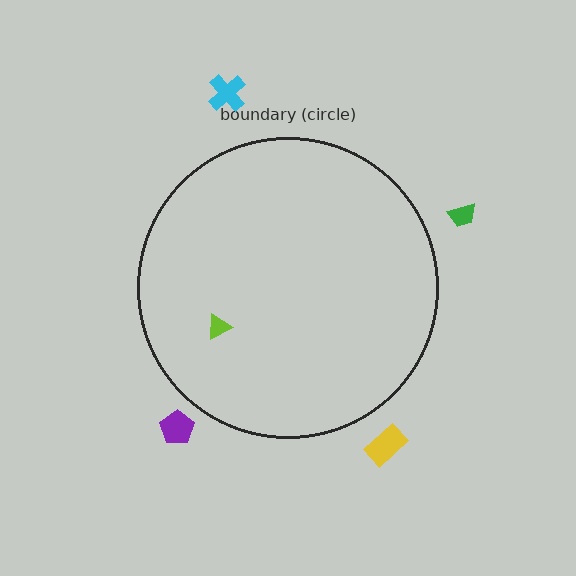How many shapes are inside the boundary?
1 inside, 4 outside.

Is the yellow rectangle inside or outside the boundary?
Outside.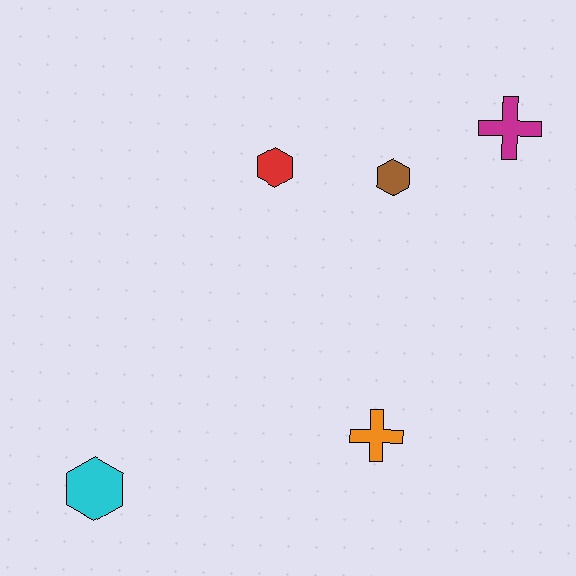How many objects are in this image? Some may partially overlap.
There are 5 objects.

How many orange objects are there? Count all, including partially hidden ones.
There is 1 orange object.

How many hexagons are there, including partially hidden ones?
There are 3 hexagons.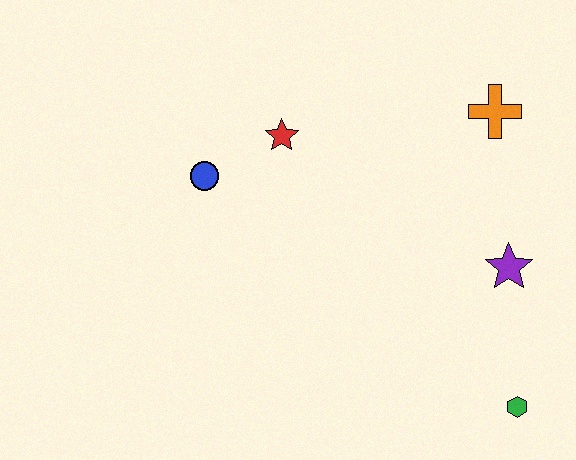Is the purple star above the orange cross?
No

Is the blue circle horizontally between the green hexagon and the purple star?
No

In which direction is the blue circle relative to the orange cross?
The blue circle is to the left of the orange cross.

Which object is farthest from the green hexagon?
The blue circle is farthest from the green hexagon.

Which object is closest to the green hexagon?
The purple star is closest to the green hexagon.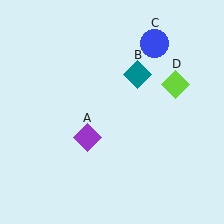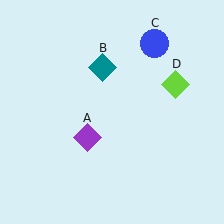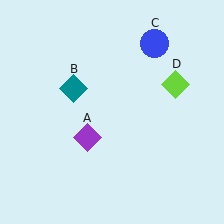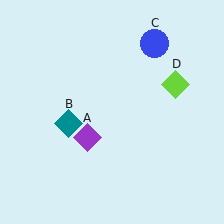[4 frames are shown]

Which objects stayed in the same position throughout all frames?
Purple diamond (object A) and blue circle (object C) and lime diamond (object D) remained stationary.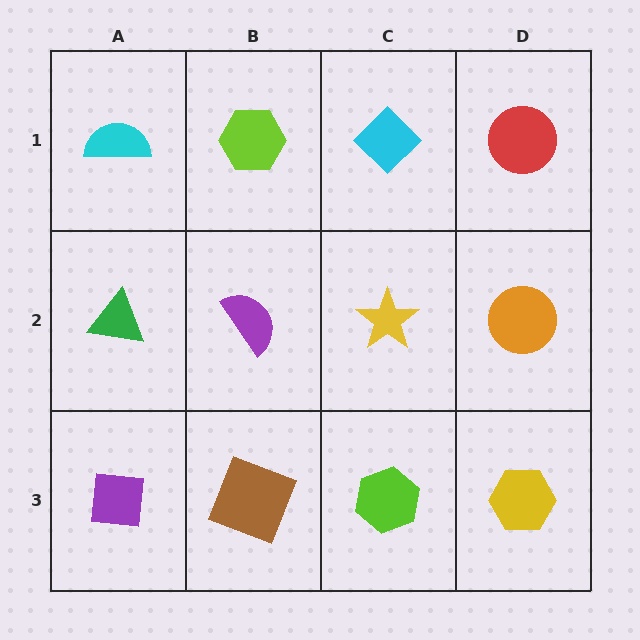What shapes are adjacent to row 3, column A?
A green triangle (row 2, column A), a brown square (row 3, column B).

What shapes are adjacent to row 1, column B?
A purple semicircle (row 2, column B), a cyan semicircle (row 1, column A), a cyan diamond (row 1, column C).